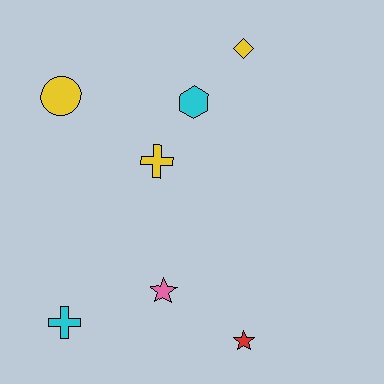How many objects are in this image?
There are 7 objects.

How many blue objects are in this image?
There are no blue objects.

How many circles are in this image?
There is 1 circle.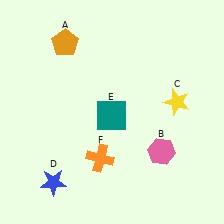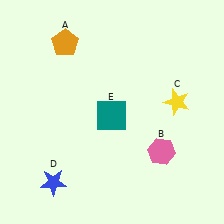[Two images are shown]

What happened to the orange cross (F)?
The orange cross (F) was removed in Image 2. It was in the bottom-left area of Image 1.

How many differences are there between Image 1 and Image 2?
There is 1 difference between the two images.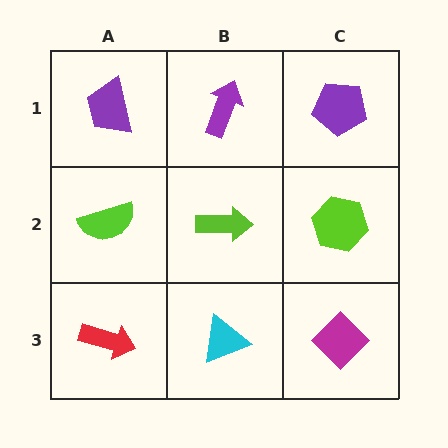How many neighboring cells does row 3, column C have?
2.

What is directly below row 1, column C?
A lime hexagon.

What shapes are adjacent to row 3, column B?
A lime arrow (row 2, column B), a red arrow (row 3, column A), a magenta diamond (row 3, column C).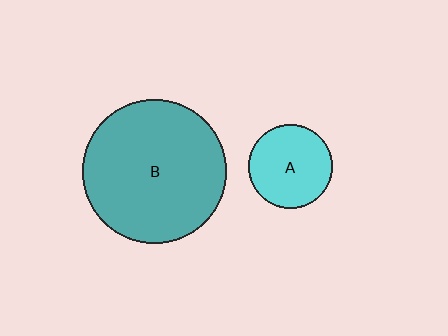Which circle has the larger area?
Circle B (teal).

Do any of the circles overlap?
No, none of the circles overlap.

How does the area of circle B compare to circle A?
Approximately 2.9 times.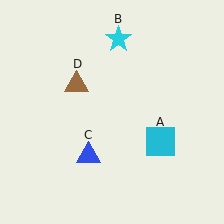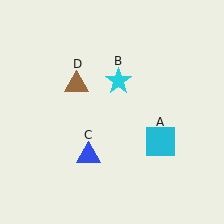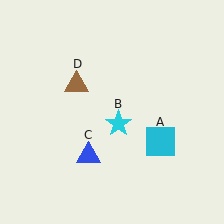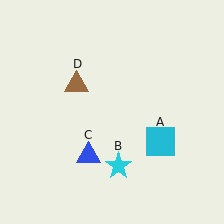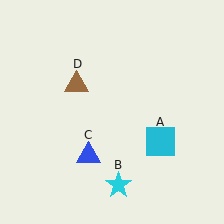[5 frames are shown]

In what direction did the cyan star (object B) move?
The cyan star (object B) moved down.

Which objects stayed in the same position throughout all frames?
Cyan square (object A) and blue triangle (object C) and brown triangle (object D) remained stationary.